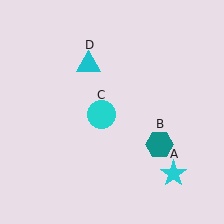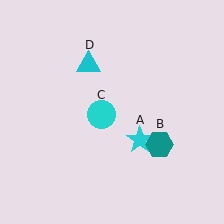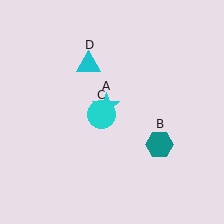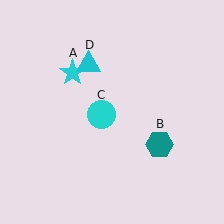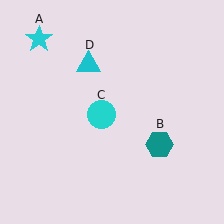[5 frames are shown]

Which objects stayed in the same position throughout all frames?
Teal hexagon (object B) and cyan circle (object C) and cyan triangle (object D) remained stationary.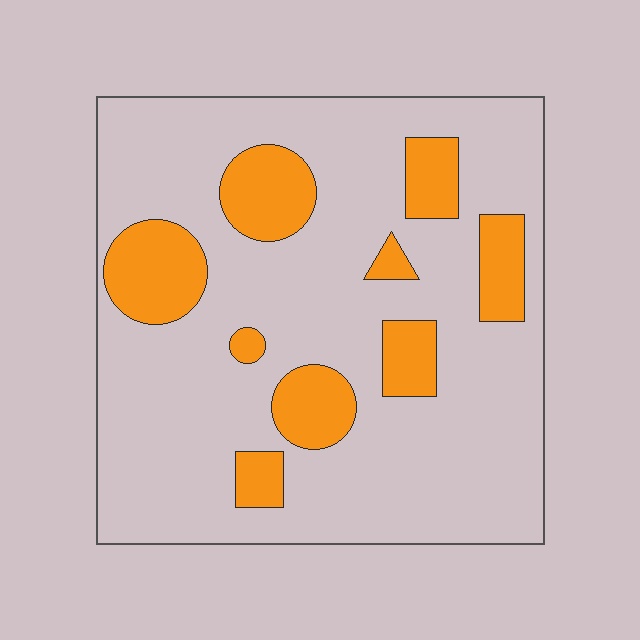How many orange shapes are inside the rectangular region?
9.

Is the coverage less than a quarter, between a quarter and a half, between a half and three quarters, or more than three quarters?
Less than a quarter.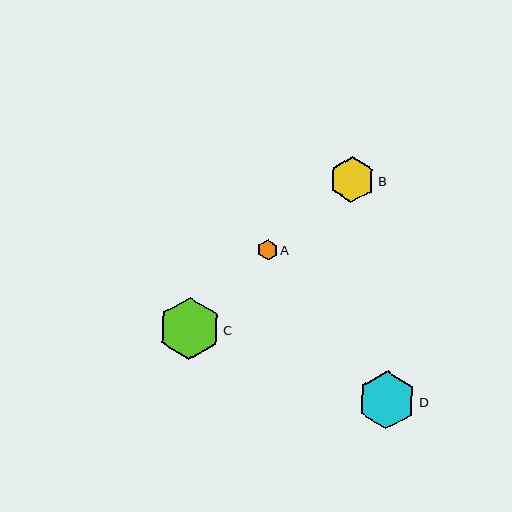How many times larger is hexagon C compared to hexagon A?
Hexagon C is approximately 3.0 times the size of hexagon A.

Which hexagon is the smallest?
Hexagon A is the smallest with a size of approximately 21 pixels.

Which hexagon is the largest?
Hexagon C is the largest with a size of approximately 62 pixels.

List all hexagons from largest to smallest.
From largest to smallest: C, D, B, A.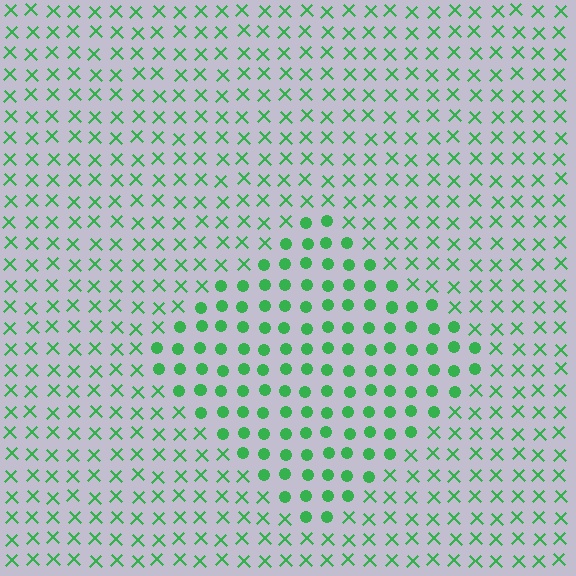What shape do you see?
I see a diamond.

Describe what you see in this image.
The image is filled with small green elements arranged in a uniform grid. A diamond-shaped region contains circles, while the surrounding area contains X marks. The boundary is defined purely by the change in element shape.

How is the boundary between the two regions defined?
The boundary is defined by a change in element shape: circles inside vs. X marks outside. All elements share the same color and spacing.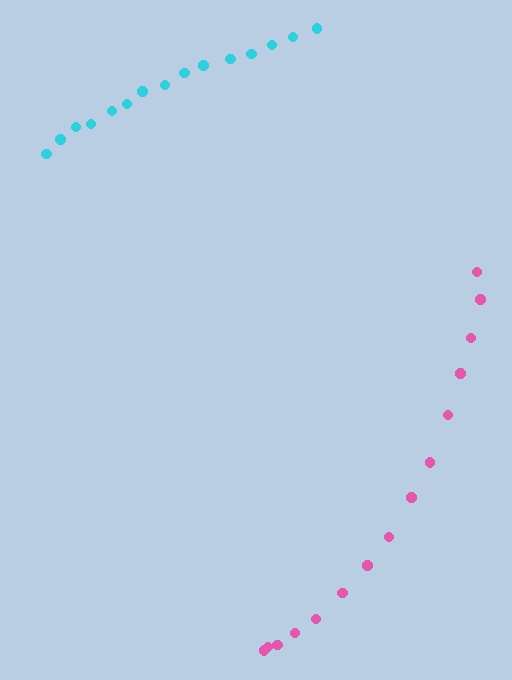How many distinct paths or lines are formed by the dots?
There are 2 distinct paths.